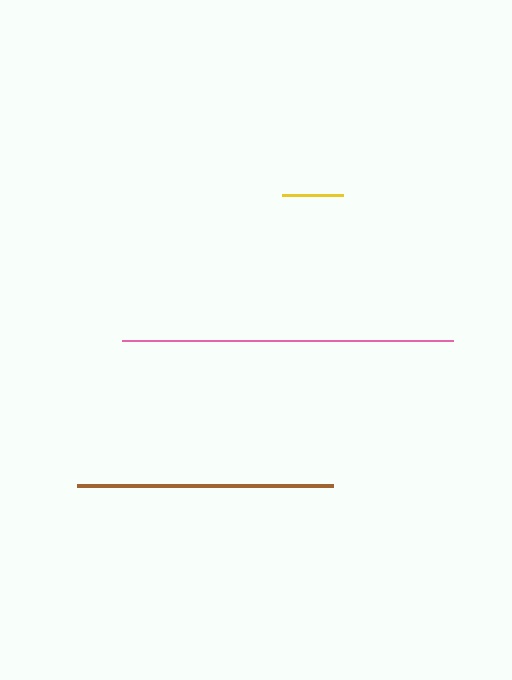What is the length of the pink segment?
The pink segment is approximately 331 pixels long.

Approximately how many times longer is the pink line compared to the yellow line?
The pink line is approximately 5.5 times the length of the yellow line.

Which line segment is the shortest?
The yellow line is the shortest at approximately 61 pixels.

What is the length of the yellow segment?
The yellow segment is approximately 61 pixels long.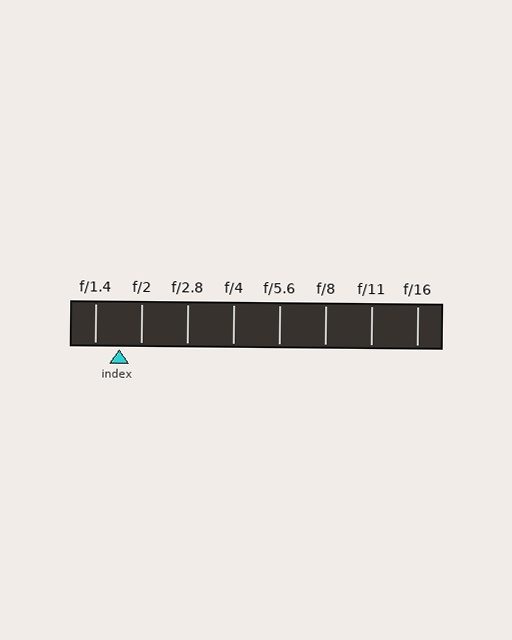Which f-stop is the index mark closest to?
The index mark is closest to f/2.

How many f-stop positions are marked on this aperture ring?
There are 8 f-stop positions marked.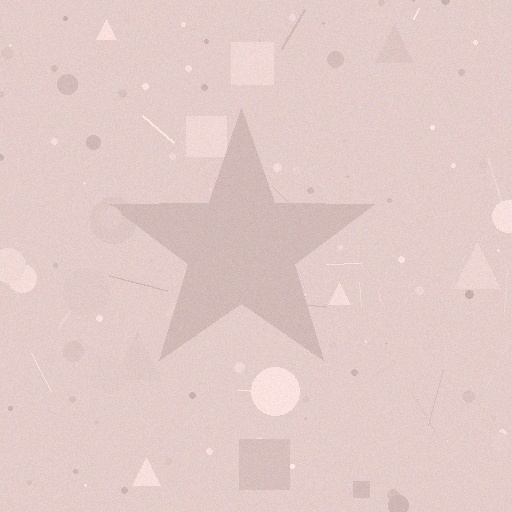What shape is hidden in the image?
A star is hidden in the image.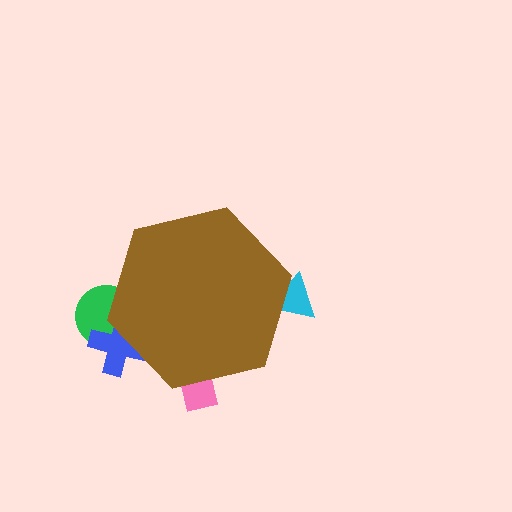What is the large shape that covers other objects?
A brown hexagon.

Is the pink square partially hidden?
Yes, the pink square is partially hidden behind the brown hexagon.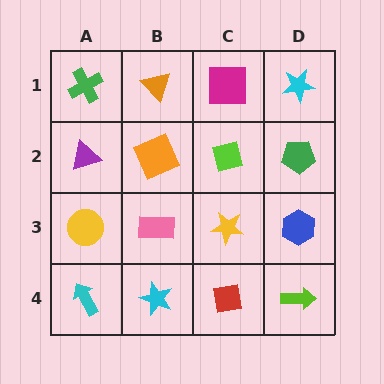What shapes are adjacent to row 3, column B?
An orange square (row 2, column B), a cyan star (row 4, column B), a yellow circle (row 3, column A), a yellow star (row 3, column C).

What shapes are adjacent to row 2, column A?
A green cross (row 1, column A), a yellow circle (row 3, column A), an orange square (row 2, column B).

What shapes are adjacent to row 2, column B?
An orange triangle (row 1, column B), a pink rectangle (row 3, column B), a purple triangle (row 2, column A), a lime diamond (row 2, column C).